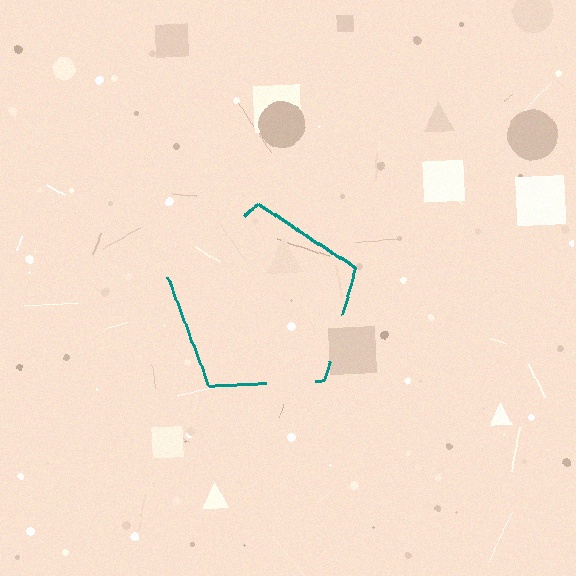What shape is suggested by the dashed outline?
The dashed outline suggests a pentagon.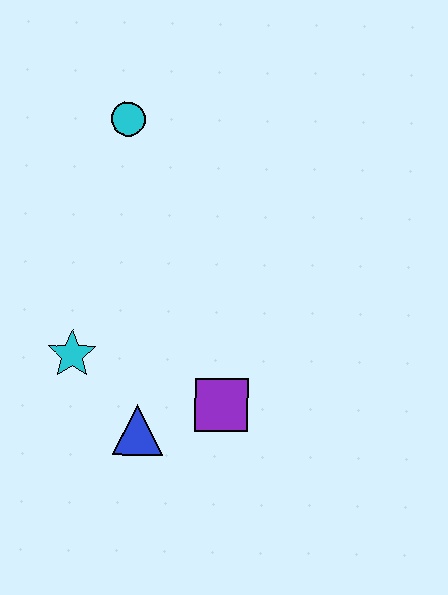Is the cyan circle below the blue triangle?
No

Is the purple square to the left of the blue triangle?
No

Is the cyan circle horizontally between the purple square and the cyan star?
Yes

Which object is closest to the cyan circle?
The cyan star is closest to the cyan circle.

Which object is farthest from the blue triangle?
The cyan circle is farthest from the blue triangle.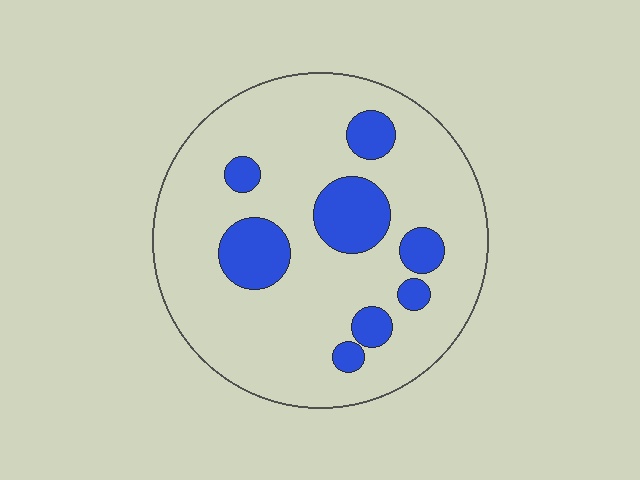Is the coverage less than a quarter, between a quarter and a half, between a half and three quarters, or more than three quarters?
Less than a quarter.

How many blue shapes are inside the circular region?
8.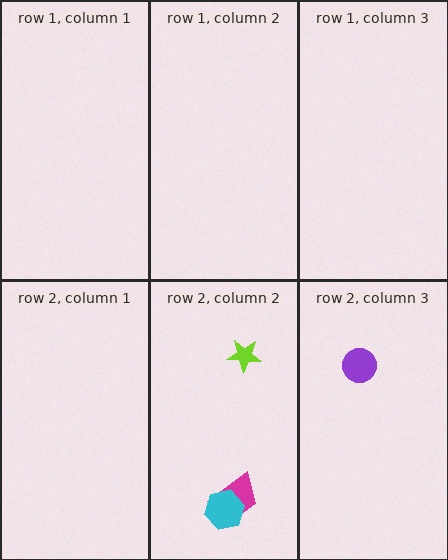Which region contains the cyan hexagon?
The row 2, column 2 region.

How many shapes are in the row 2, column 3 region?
1.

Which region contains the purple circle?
The row 2, column 3 region.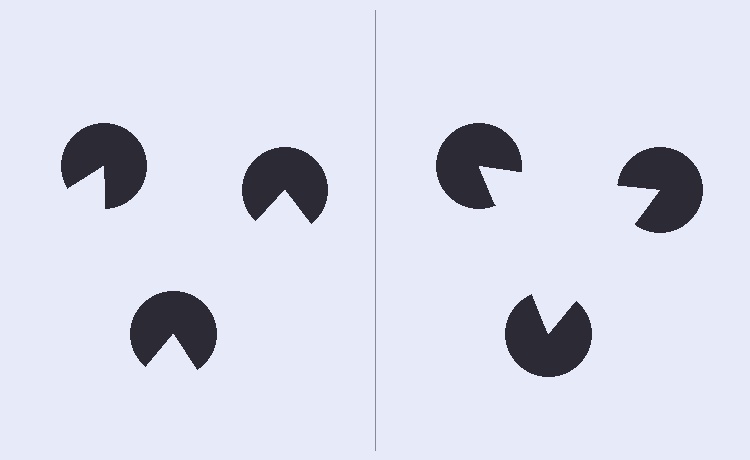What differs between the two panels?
The pac-man discs are positioned identically on both sides; only the wedge orientations differ. On the right they align to a triangle; on the left they are misaligned.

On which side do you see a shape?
An illusory triangle appears on the right side. On the left side the wedge cuts are rotated, so no coherent shape forms.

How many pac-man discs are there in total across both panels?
6 — 3 on each side.